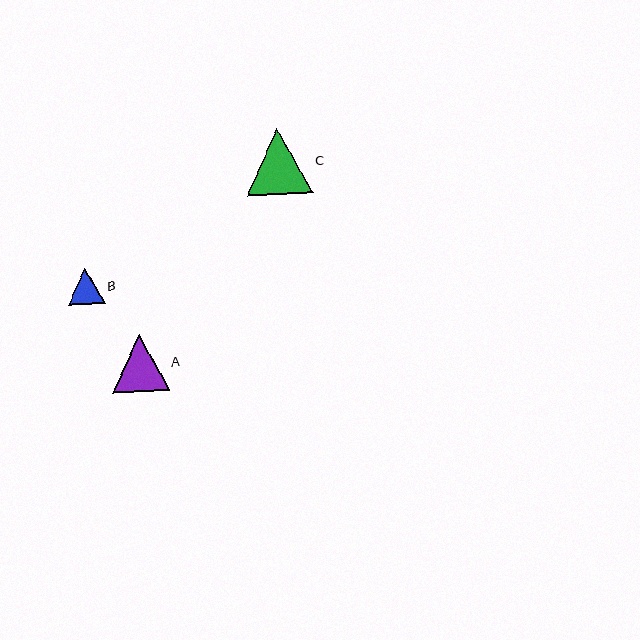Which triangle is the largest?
Triangle C is the largest with a size of approximately 66 pixels.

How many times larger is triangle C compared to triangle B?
Triangle C is approximately 1.8 times the size of triangle B.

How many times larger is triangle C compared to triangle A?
Triangle C is approximately 1.2 times the size of triangle A.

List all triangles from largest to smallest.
From largest to smallest: C, A, B.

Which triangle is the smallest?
Triangle B is the smallest with a size of approximately 37 pixels.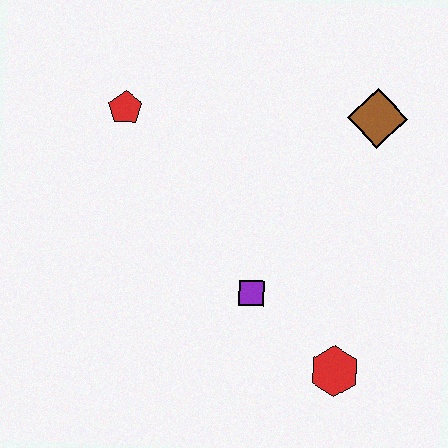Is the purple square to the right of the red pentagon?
Yes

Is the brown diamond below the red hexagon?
No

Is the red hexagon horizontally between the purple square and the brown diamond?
Yes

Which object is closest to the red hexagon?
The purple square is closest to the red hexagon.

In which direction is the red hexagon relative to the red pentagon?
The red hexagon is below the red pentagon.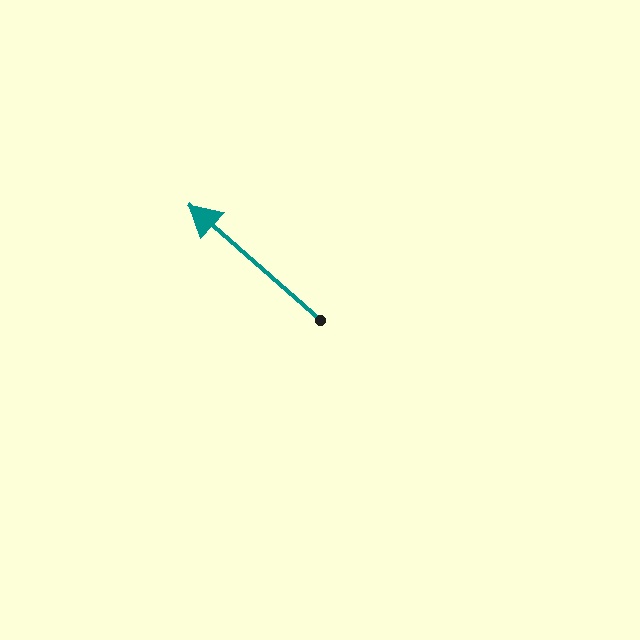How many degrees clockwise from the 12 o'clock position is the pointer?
Approximately 311 degrees.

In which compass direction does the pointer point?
Northwest.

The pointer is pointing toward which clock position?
Roughly 10 o'clock.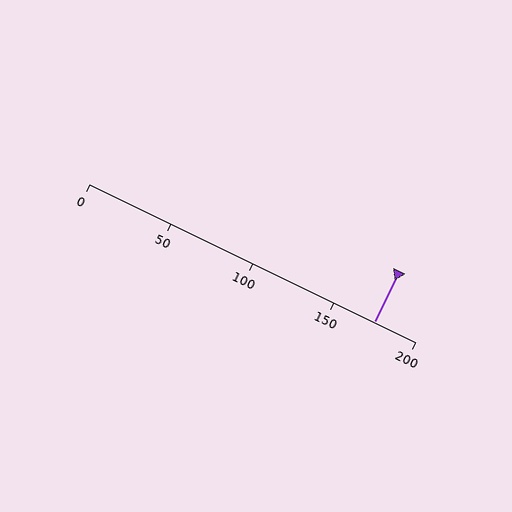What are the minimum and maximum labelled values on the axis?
The axis runs from 0 to 200.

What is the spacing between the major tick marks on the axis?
The major ticks are spaced 50 apart.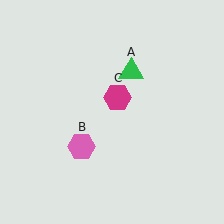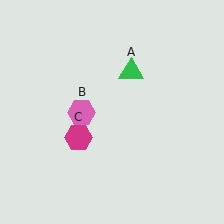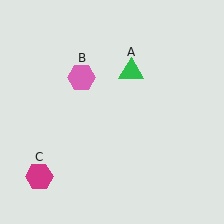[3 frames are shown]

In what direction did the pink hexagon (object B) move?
The pink hexagon (object B) moved up.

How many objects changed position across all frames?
2 objects changed position: pink hexagon (object B), magenta hexagon (object C).